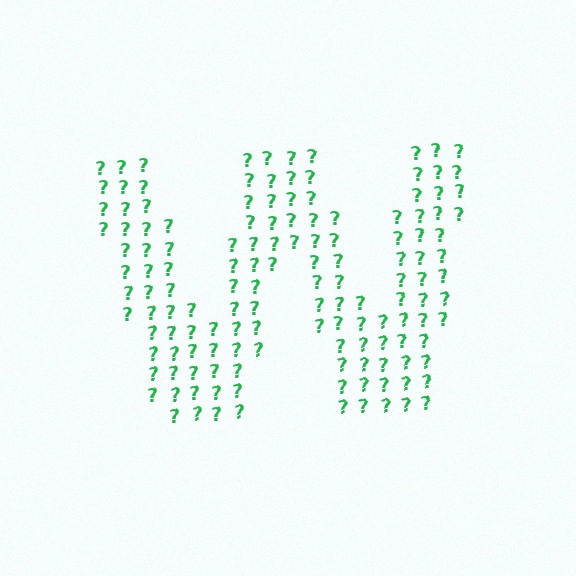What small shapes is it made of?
It is made of small question marks.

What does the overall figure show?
The overall figure shows the letter W.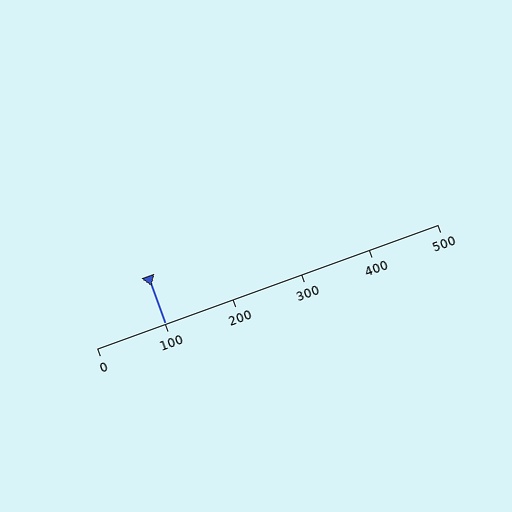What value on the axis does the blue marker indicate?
The marker indicates approximately 100.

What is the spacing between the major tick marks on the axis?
The major ticks are spaced 100 apart.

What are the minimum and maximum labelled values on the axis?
The axis runs from 0 to 500.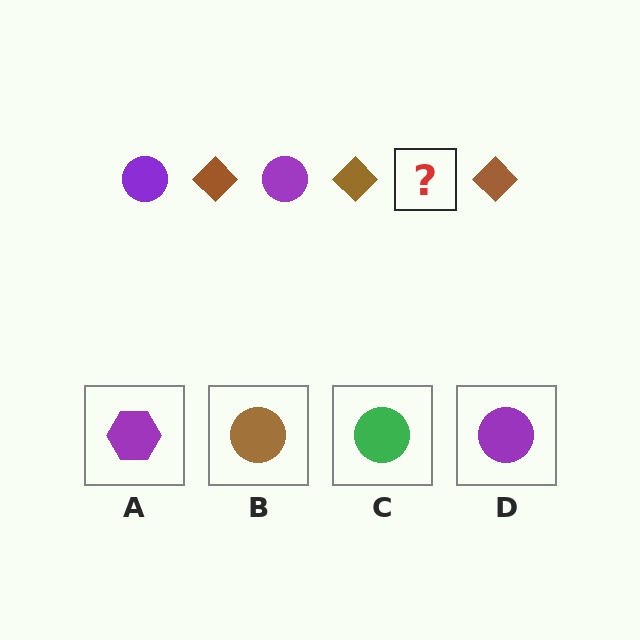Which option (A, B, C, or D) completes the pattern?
D.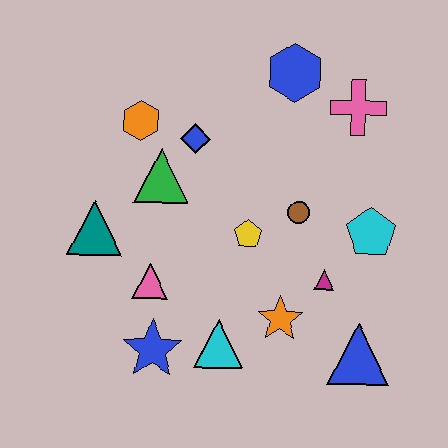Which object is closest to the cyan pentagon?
The magenta triangle is closest to the cyan pentagon.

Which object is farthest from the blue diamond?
The blue triangle is farthest from the blue diamond.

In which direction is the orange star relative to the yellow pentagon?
The orange star is below the yellow pentagon.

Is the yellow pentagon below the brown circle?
Yes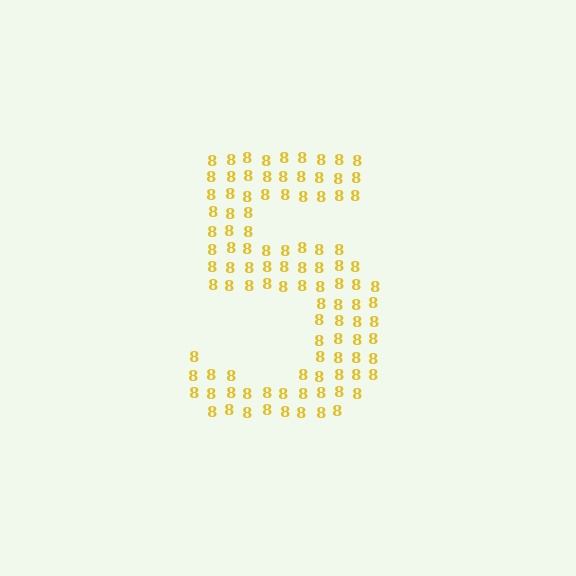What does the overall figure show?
The overall figure shows the digit 5.